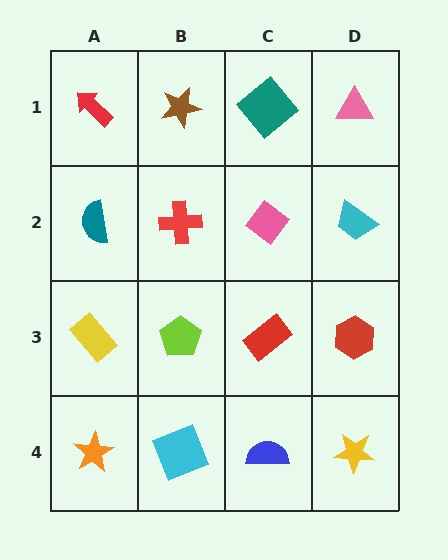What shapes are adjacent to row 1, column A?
A teal semicircle (row 2, column A), a brown star (row 1, column B).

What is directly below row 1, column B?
A red cross.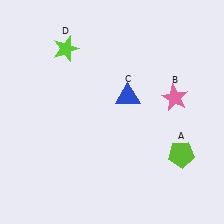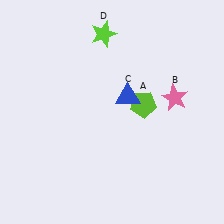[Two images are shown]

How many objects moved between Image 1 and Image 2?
2 objects moved between the two images.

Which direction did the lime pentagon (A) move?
The lime pentagon (A) moved up.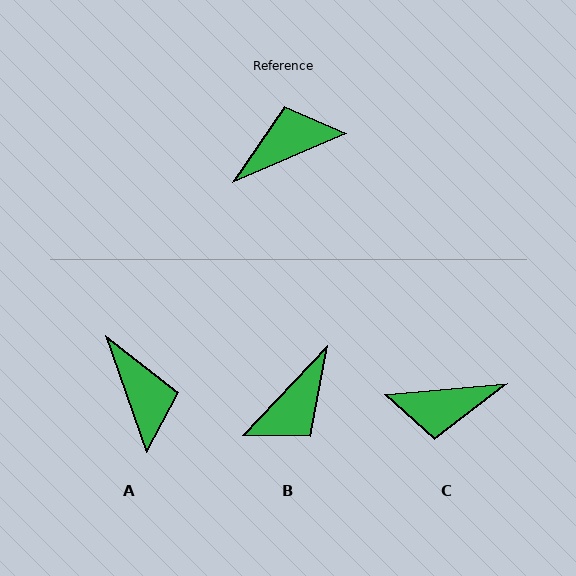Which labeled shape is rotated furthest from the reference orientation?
C, about 162 degrees away.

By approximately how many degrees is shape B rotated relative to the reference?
Approximately 156 degrees clockwise.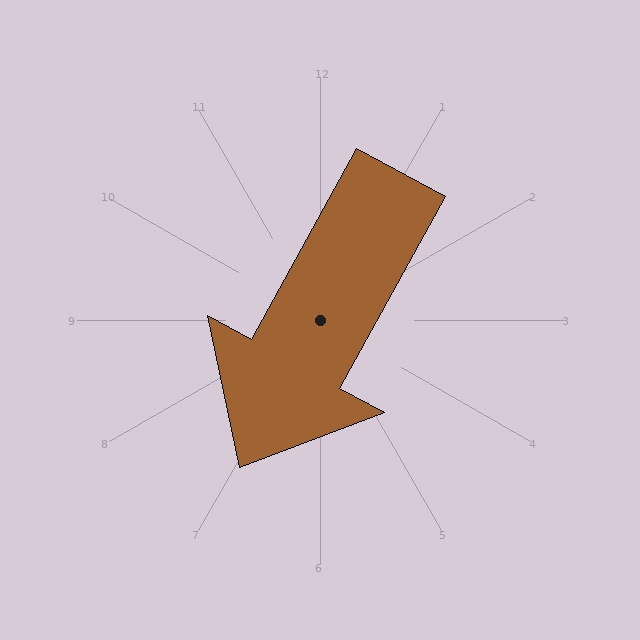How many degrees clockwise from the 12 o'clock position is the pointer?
Approximately 209 degrees.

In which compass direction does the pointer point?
Southwest.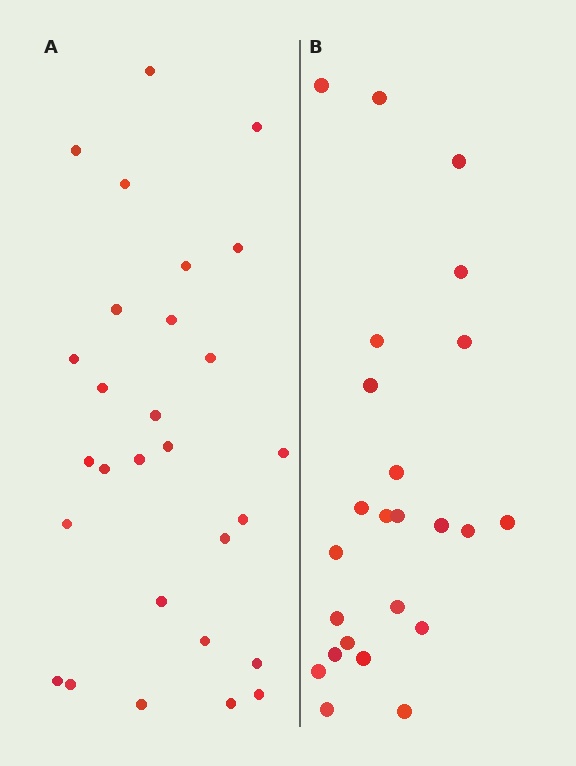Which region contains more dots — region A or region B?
Region A (the left region) has more dots.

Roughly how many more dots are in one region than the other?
Region A has about 4 more dots than region B.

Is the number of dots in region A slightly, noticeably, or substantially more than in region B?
Region A has only slightly more — the two regions are fairly close. The ratio is roughly 1.2 to 1.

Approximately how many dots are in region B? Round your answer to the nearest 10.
About 20 dots. (The exact count is 24, which rounds to 20.)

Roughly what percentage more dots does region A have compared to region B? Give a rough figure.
About 15% more.